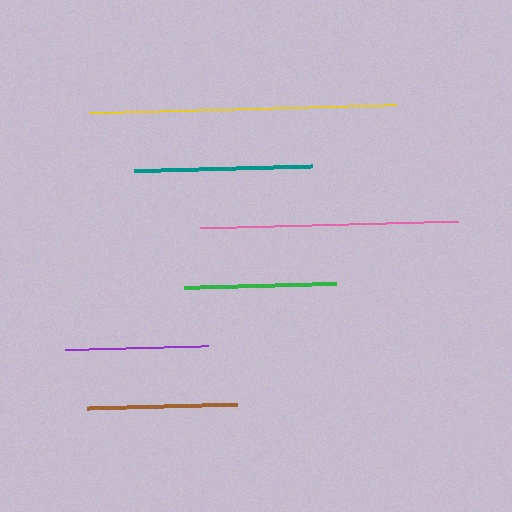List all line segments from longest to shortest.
From longest to shortest: yellow, pink, teal, green, brown, purple.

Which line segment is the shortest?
The purple line is the shortest at approximately 143 pixels.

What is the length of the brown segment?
The brown segment is approximately 150 pixels long.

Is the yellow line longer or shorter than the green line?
The yellow line is longer than the green line.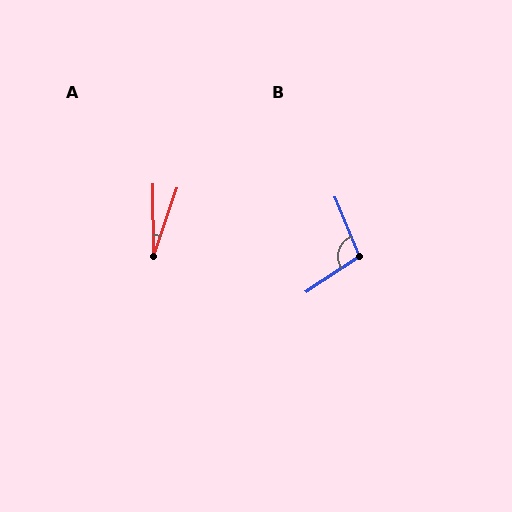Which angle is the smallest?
A, at approximately 19 degrees.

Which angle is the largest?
B, at approximately 102 degrees.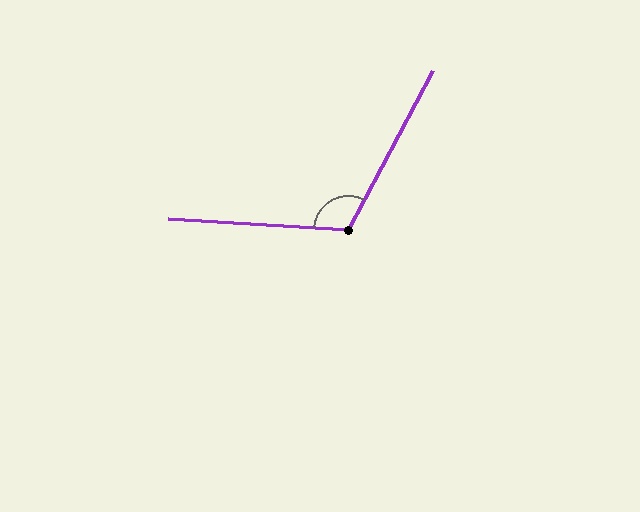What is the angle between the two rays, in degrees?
Approximately 114 degrees.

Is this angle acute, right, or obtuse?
It is obtuse.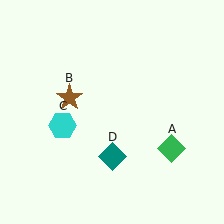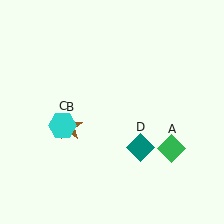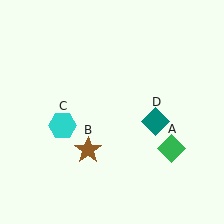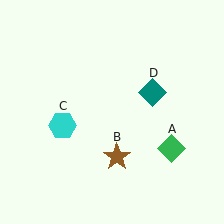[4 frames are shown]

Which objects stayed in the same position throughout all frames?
Green diamond (object A) and cyan hexagon (object C) remained stationary.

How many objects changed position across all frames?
2 objects changed position: brown star (object B), teal diamond (object D).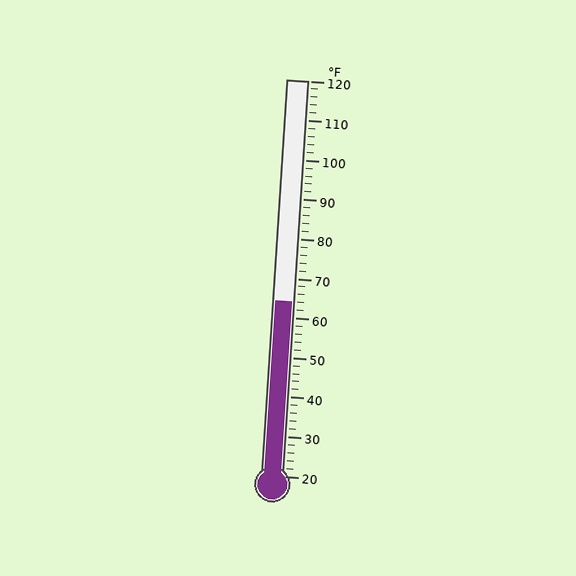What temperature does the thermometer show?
The thermometer shows approximately 64°F.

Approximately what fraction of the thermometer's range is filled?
The thermometer is filled to approximately 45% of its range.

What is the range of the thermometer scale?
The thermometer scale ranges from 20°F to 120°F.